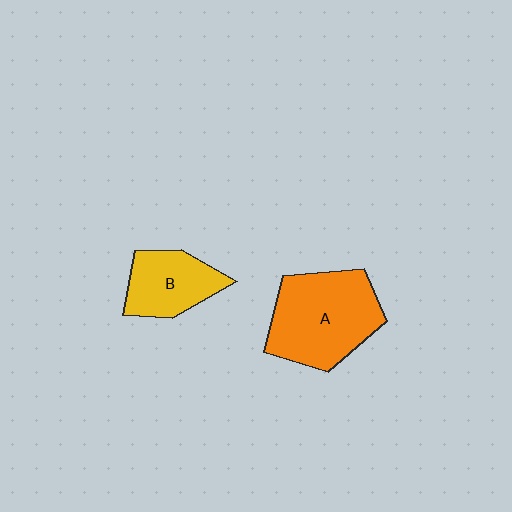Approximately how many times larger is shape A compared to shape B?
Approximately 1.7 times.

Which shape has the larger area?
Shape A (orange).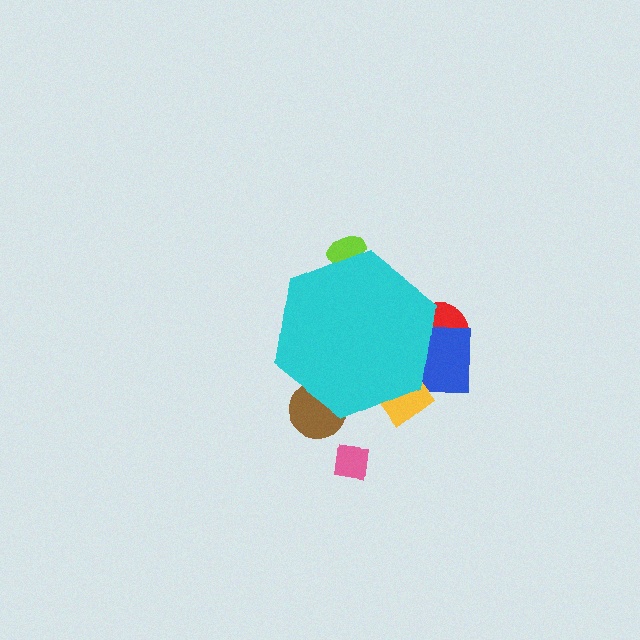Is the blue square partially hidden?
Yes, the blue square is partially hidden behind the cyan hexagon.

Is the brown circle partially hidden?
Yes, the brown circle is partially hidden behind the cyan hexagon.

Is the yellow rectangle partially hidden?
Yes, the yellow rectangle is partially hidden behind the cyan hexagon.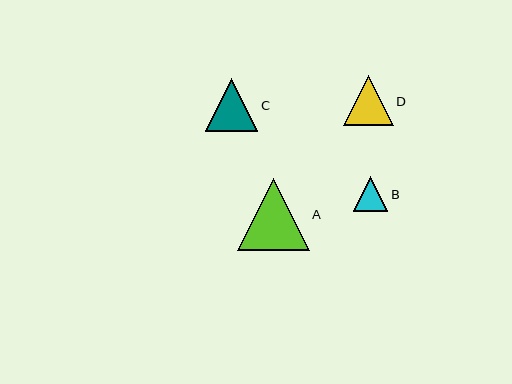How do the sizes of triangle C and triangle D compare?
Triangle C and triangle D are approximately the same size.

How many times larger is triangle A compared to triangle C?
Triangle A is approximately 1.4 times the size of triangle C.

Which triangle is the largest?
Triangle A is the largest with a size of approximately 72 pixels.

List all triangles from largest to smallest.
From largest to smallest: A, C, D, B.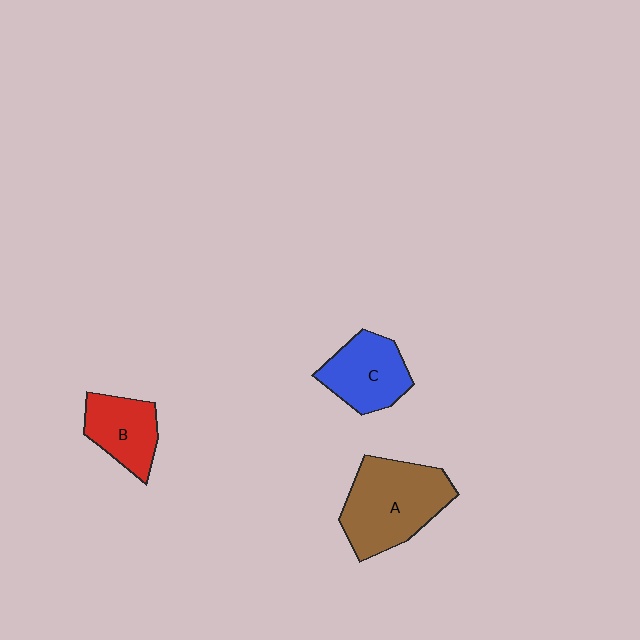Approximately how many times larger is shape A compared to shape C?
Approximately 1.5 times.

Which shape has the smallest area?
Shape B (red).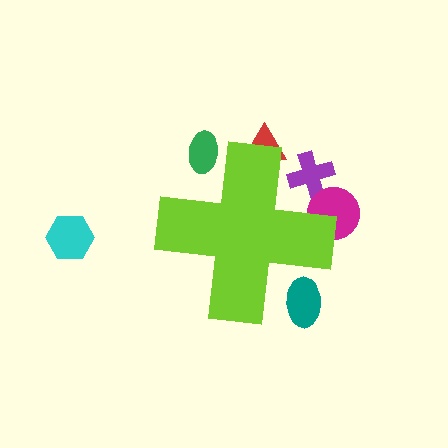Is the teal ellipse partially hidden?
Yes, the teal ellipse is partially hidden behind the lime cross.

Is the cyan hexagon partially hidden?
No, the cyan hexagon is fully visible.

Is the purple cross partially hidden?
Yes, the purple cross is partially hidden behind the lime cross.